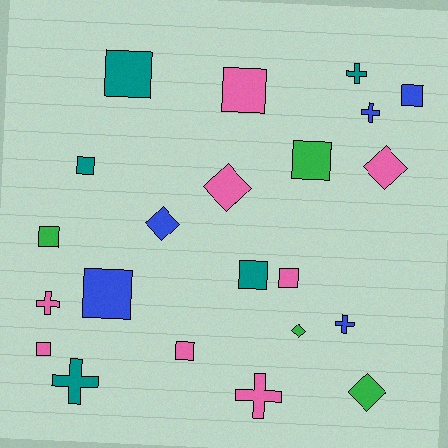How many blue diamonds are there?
There is 1 blue diamond.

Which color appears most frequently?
Pink, with 8 objects.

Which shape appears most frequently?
Square, with 11 objects.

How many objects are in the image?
There are 22 objects.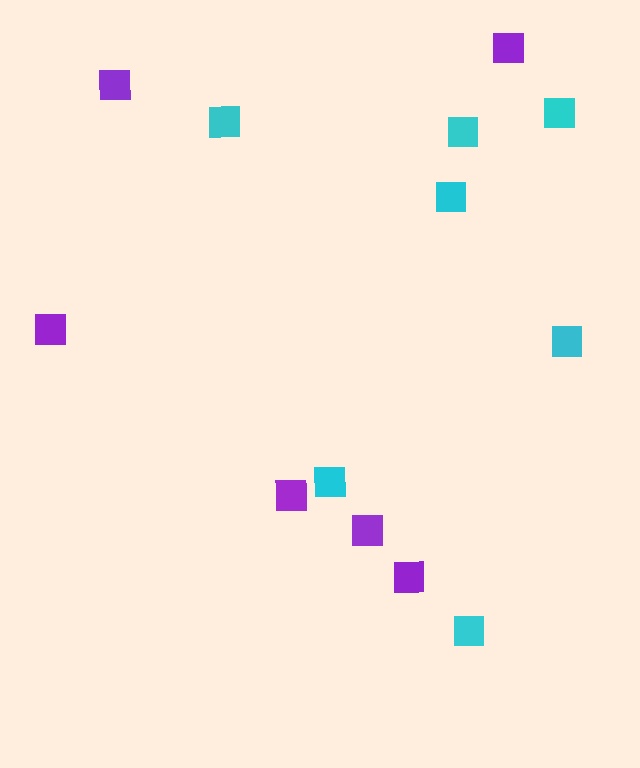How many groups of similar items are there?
There are 2 groups: one group of purple squares (6) and one group of cyan squares (7).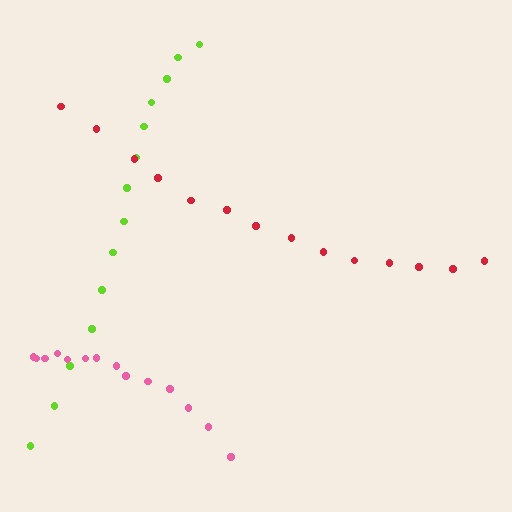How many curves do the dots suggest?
There are 3 distinct paths.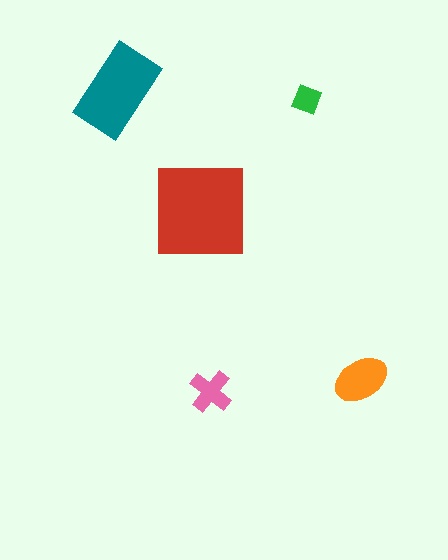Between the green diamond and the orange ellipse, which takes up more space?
The orange ellipse.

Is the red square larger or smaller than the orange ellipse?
Larger.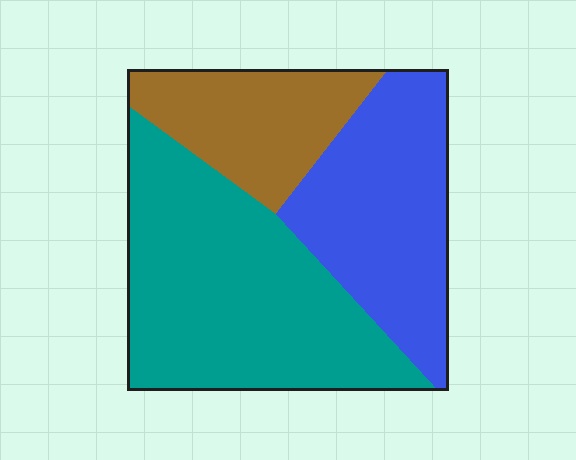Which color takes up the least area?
Brown, at roughly 20%.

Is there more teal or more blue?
Teal.